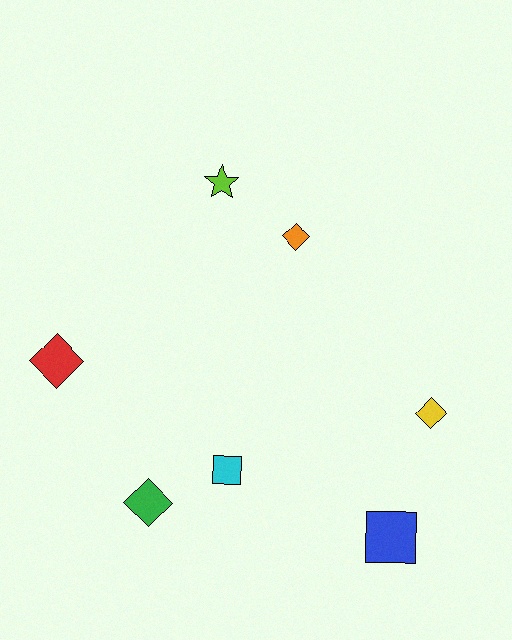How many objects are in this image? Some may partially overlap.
There are 7 objects.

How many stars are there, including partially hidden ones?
There is 1 star.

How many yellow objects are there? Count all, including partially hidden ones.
There is 1 yellow object.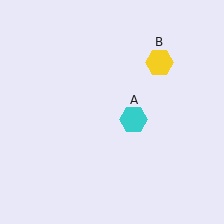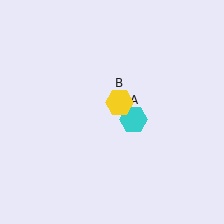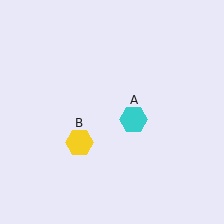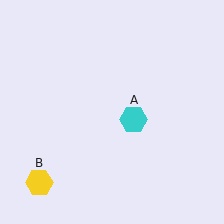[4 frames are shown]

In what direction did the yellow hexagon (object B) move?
The yellow hexagon (object B) moved down and to the left.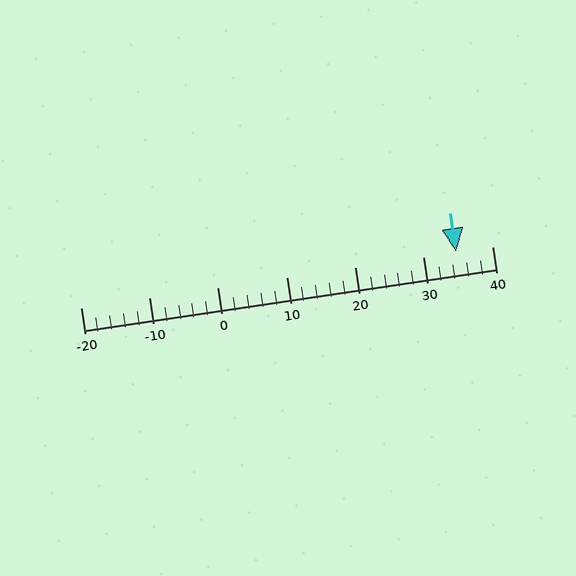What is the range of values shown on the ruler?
The ruler shows values from -20 to 40.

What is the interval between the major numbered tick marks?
The major tick marks are spaced 10 units apart.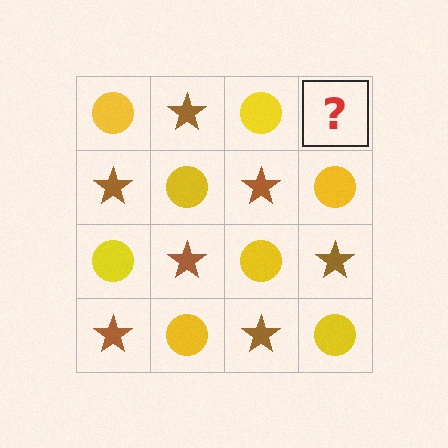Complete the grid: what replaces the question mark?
The question mark should be replaced with a brown star.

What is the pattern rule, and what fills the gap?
The rule is that it alternates yellow circle and brown star in a checkerboard pattern. The gap should be filled with a brown star.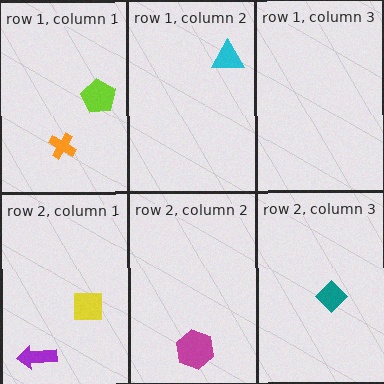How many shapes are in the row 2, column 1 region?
2.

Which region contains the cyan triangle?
The row 1, column 2 region.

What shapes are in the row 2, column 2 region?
The magenta hexagon.